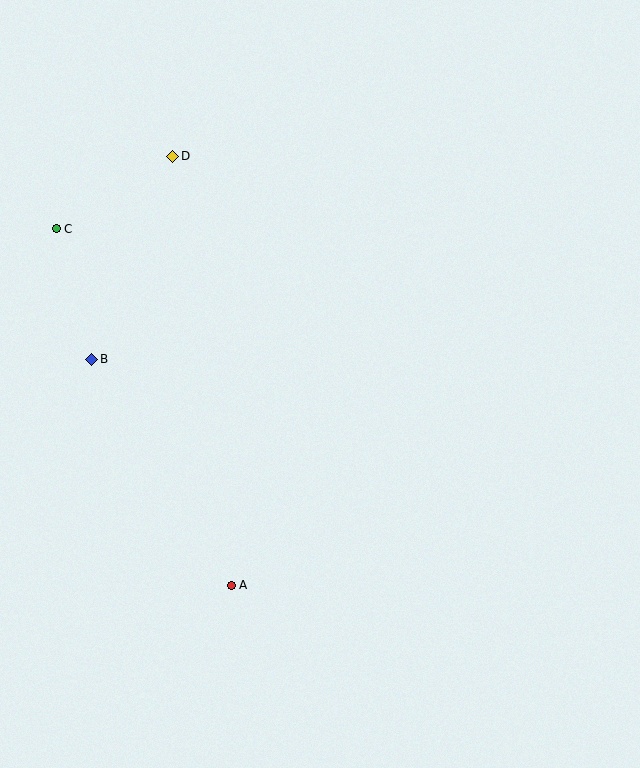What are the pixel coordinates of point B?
Point B is at (92, 359).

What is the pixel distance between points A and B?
The distance between A and B is 265 pixels.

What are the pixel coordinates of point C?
Point C is at (56, 229).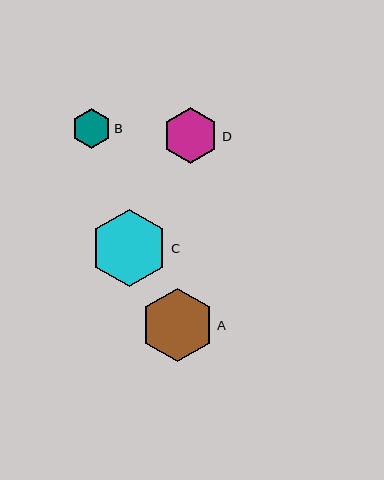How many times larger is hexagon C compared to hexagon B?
Hexagon C is approximately 1.9 times the size of hexagon B.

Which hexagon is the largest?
Hexagon C is the largest with a size of approximately 77 pixels.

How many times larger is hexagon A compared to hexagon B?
Hexagon A is approximately 1.8 times the size of hexagon B.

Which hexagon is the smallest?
Hexagon B is the smallest with a size of approximately 40 pixels.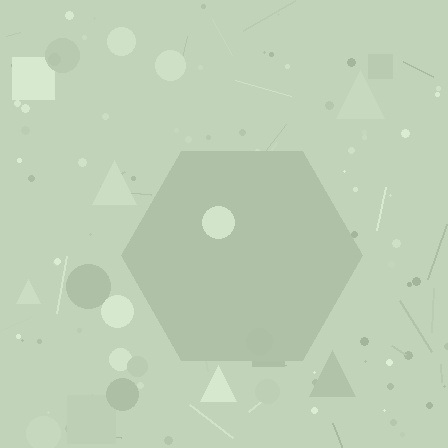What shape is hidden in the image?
A hexagon is hidden in the image.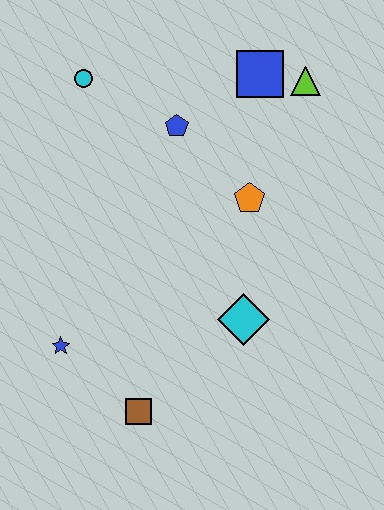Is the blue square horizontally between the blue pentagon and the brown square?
No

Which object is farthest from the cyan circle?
The brown square is farthest from the cyan circle.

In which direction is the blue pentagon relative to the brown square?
The blue pentagon is above the brown square.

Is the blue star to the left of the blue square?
Yes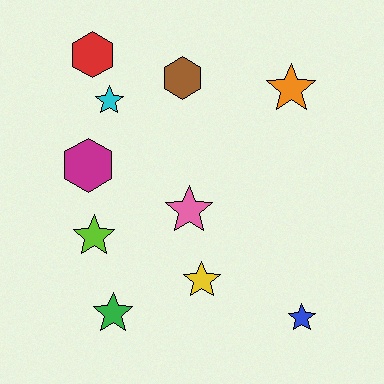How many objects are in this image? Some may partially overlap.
There are 10 objects.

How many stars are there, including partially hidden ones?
There are 7 stars.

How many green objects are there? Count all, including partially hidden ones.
There is 1 green object.